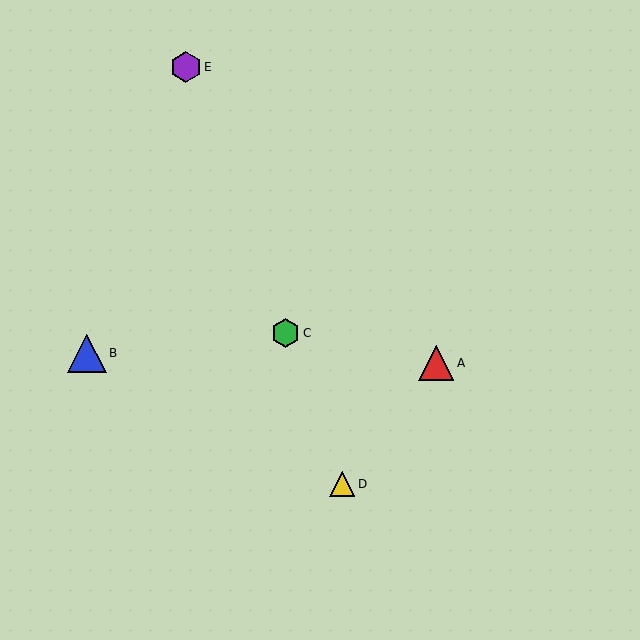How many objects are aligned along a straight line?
3 objects (C, D, E) are aligned along a straight line.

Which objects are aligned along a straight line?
Objects C, D, E are aligned along a straight line.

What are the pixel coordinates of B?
Object B is at (87, 353).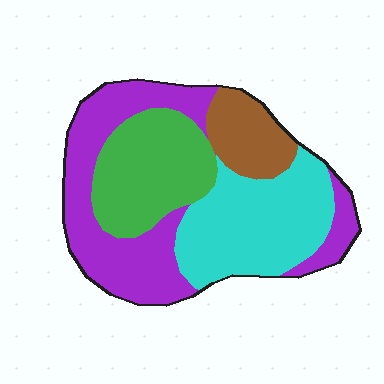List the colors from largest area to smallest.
From largest to smallest: purple, cyan, green, brown.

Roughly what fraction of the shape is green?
Green covers roughly 25% of the shape.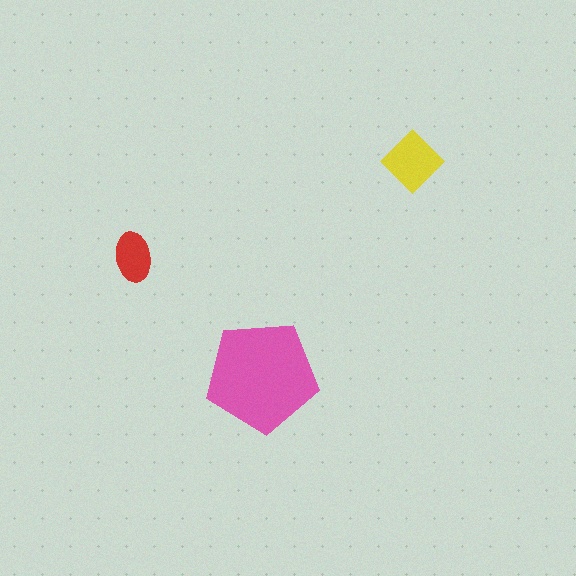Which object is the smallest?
The red ellipse.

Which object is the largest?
The pink pentagon.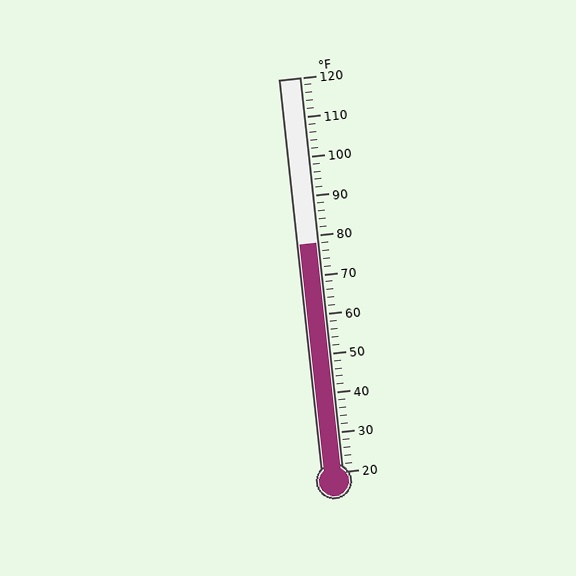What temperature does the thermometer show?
The thermometer shows approximately 78°F.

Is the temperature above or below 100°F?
The temperature is below 100°F.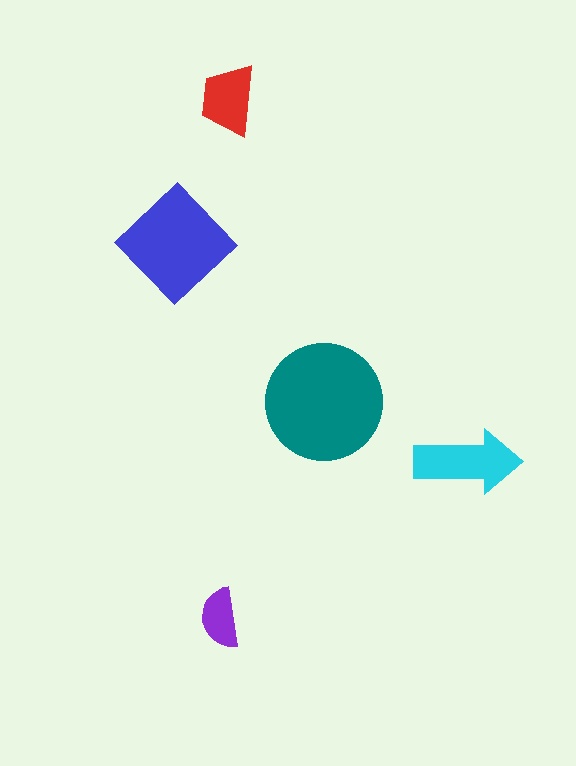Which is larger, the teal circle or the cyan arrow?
The teal circle.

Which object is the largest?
The teal circle.